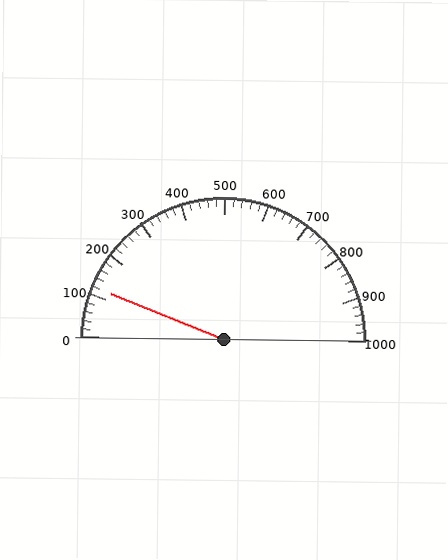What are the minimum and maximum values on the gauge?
The gauge ranges from 0 to 1000.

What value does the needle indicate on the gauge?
The needle indicates approximately 120.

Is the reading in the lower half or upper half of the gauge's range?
The reading is in the lower half of the range (0 to 1000).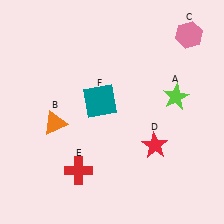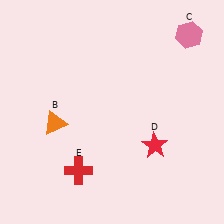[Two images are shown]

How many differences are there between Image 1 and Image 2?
There are 2 differences between the two images.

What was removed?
The teal square (F), the lime star (A) were removed in Image 2.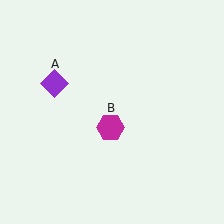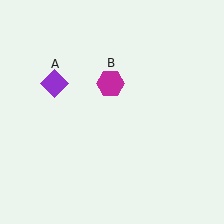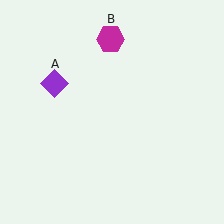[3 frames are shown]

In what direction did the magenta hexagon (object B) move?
The magenta hexagon (object B) moved up.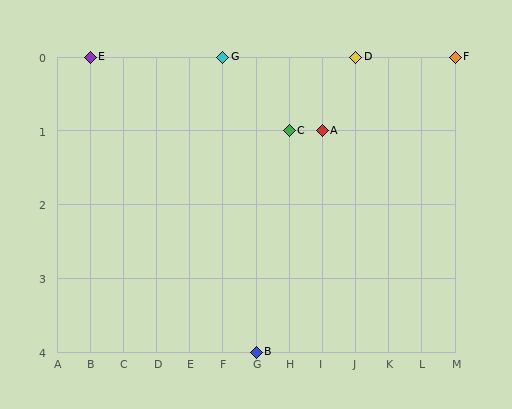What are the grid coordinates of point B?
Point B is at grid coordinates (G, 4).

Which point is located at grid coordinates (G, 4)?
Point B is at (G, 4).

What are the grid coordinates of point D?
Point D is at grid coordinates (J, 0).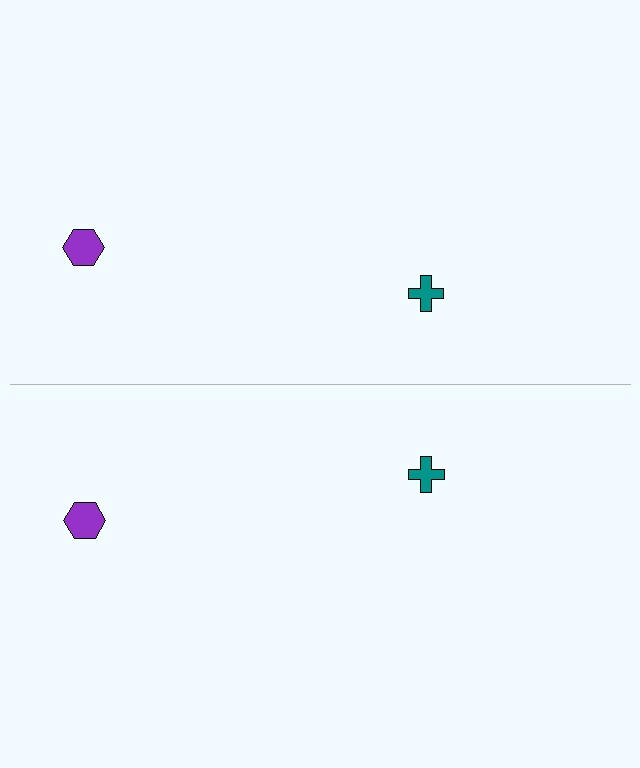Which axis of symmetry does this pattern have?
The pattern has a horizontal axis of symmetry running through the center of the image.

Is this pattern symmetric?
Yes, this pattern has bilateral (reflection) symmetry.